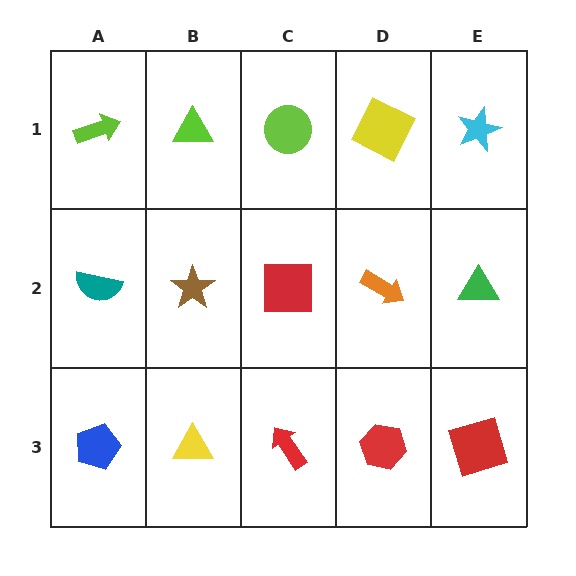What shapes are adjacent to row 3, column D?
An orange arrow (row 2, column D), a red arrow (row 3, column C), a red square (row 3, column E).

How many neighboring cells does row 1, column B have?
3.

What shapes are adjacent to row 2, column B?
A lime triangle (row 1, column B), a yellow triangle (row 3, column B), a teal semicircle (row 2, column A), a red square (row 2, column C).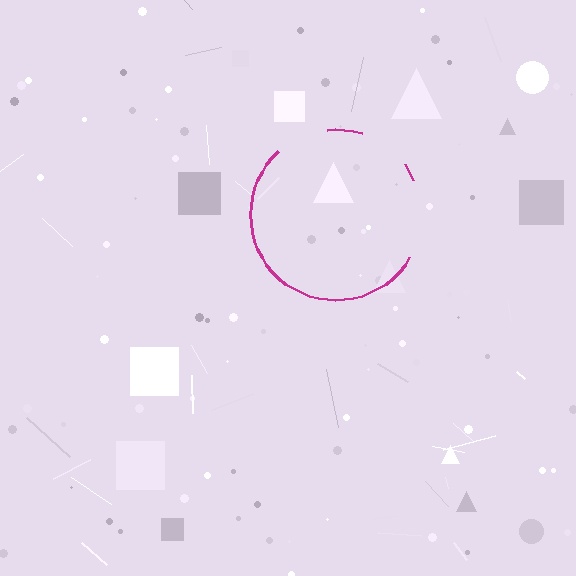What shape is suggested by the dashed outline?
The dashed outline suggests a circle.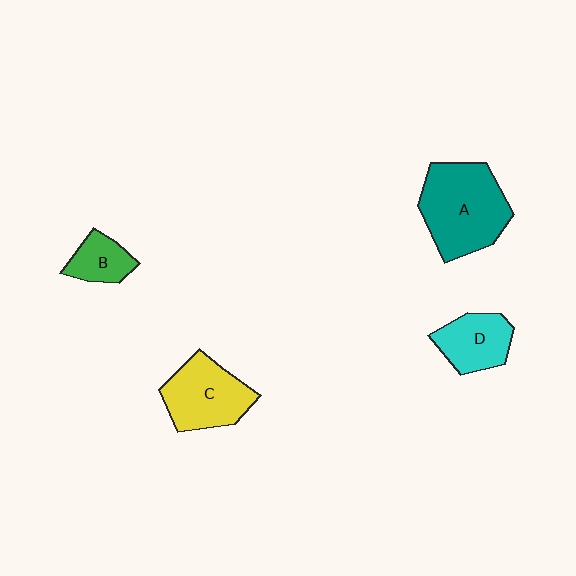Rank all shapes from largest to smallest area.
From largest to smallest: A (teal), C (yellow), D (cyan), B (green).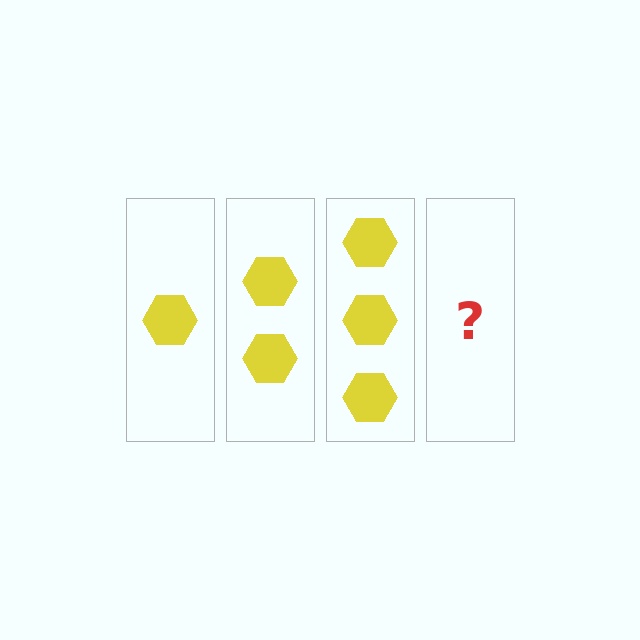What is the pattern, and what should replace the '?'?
The pattern is that each step adds one more hexagon. The '?' should be 4 hexagons.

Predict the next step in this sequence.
The next step is 4 hexagons.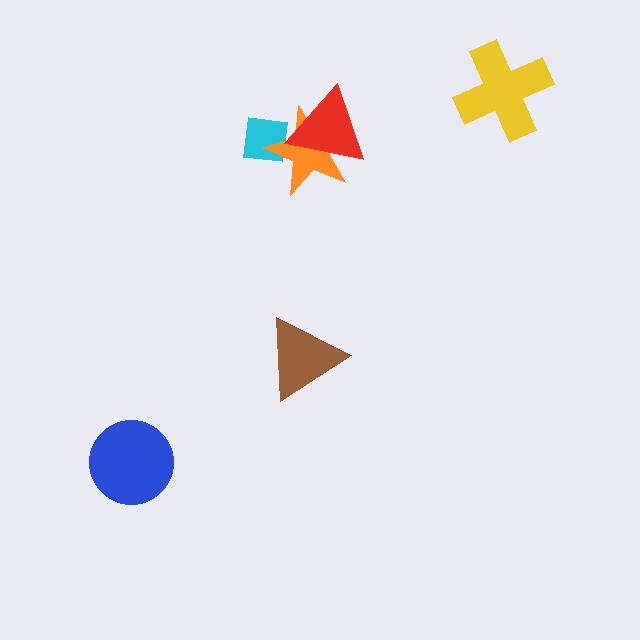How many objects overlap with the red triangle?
2 objects overlap with the red triangle.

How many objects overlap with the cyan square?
2 objects overlap with the cyan square.